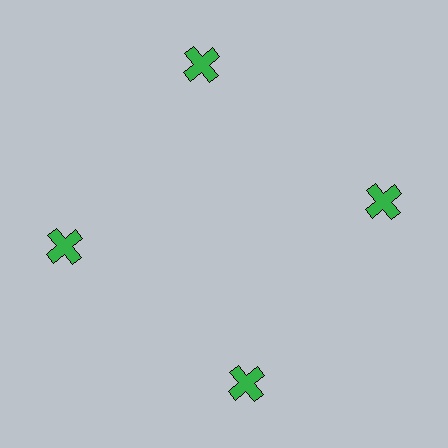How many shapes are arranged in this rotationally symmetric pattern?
There are 4 shapes, arranged in 4 groups of 1.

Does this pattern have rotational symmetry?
Yes, this pattern has 4-fold rotational symmetry. It looks the same after rotating 90 degrees around the center.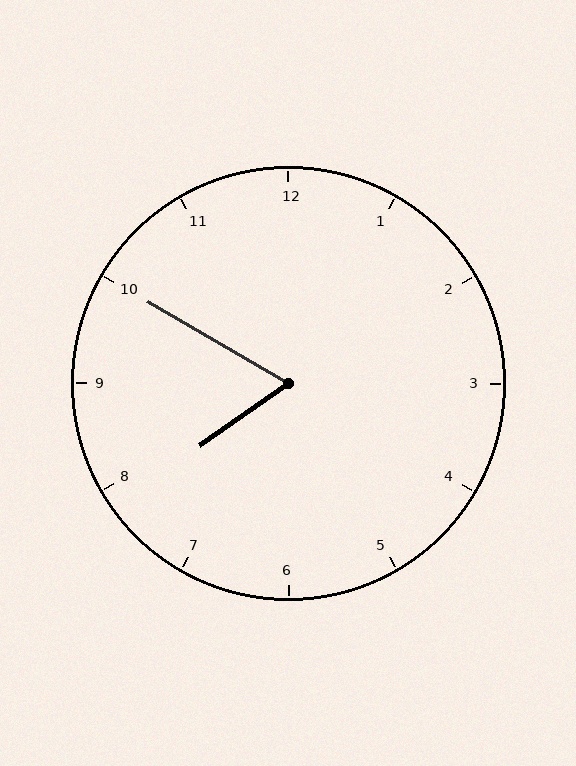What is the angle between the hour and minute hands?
Approximately 65 degrees.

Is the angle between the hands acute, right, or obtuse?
It is acute.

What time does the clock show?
7:50.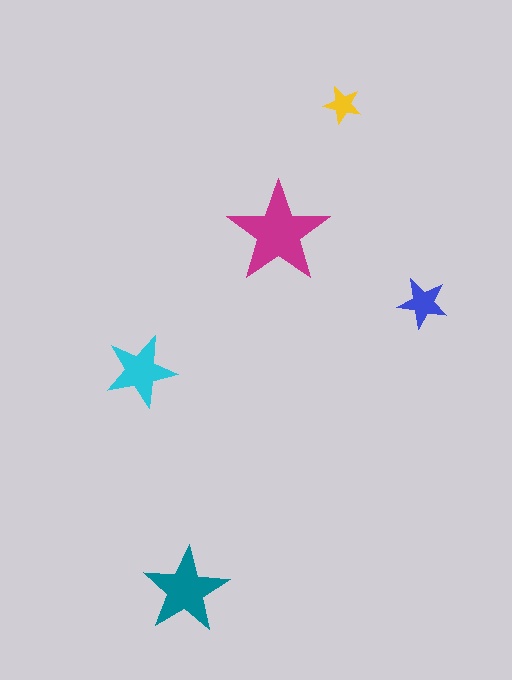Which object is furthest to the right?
The blue star is rightmost.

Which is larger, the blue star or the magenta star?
The magenta one.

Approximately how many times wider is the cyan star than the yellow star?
About 2 times wider.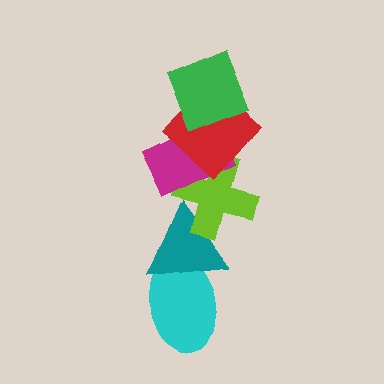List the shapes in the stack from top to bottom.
From top to bottom: the green square, the red diamond, the magenta rectangle, the lime cross, the teal triangle, the cyan ellipse.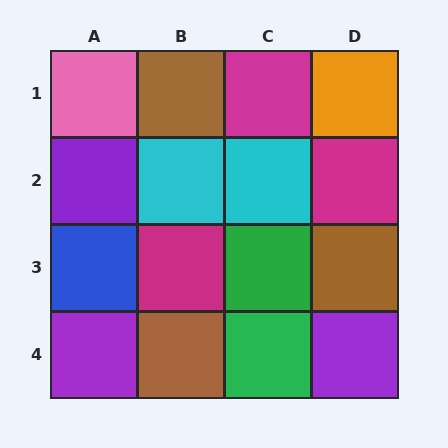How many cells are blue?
1 cell is blue.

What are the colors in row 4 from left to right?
Purple, brown, green, purple.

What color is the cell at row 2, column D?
Magenta.